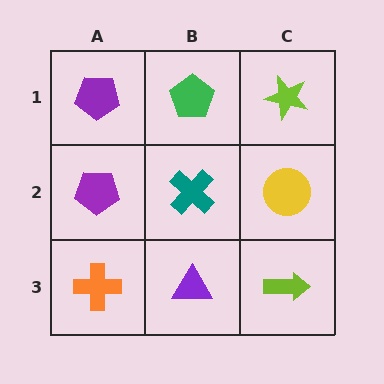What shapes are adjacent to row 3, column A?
A purple pentagon (row 2, column A), a purple triangle (row 3, column B).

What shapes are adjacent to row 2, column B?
A green pentagon (row 1, column B), a purple triangle (row 3, column B), a purple pentagon (row 2, column A), a yellow circle (row 2, column C).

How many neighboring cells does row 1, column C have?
2.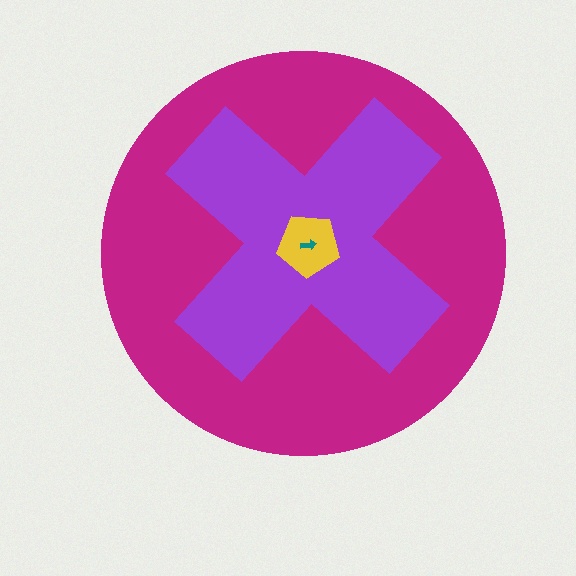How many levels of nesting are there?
4.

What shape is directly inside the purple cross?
The yellow pentagon.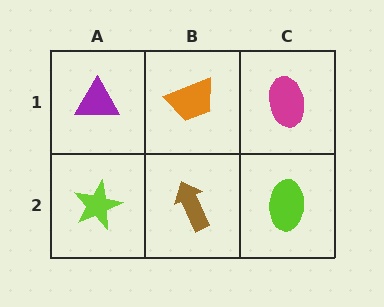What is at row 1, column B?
An orange trapezoid.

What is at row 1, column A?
A purple triangle.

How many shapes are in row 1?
3 shapes.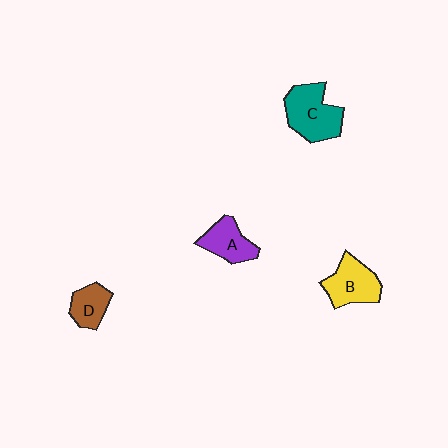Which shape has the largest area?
Shape C (teal).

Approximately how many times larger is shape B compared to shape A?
Approximately 1.2 times.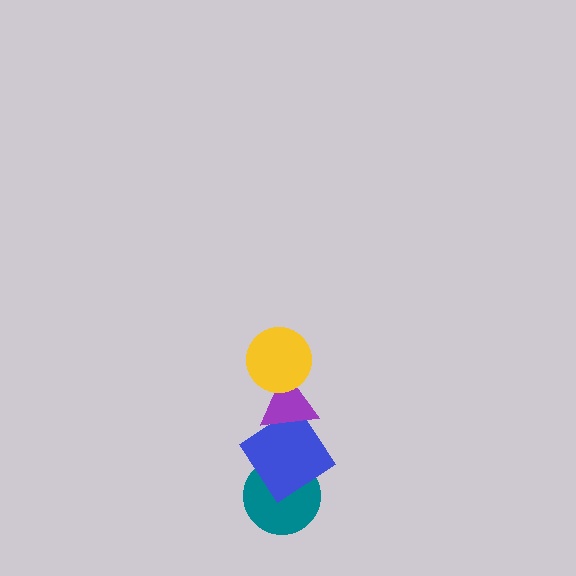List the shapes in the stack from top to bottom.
From top to bottom: the yellow circle, the purple triangle, the blue diamond, the teal circle.